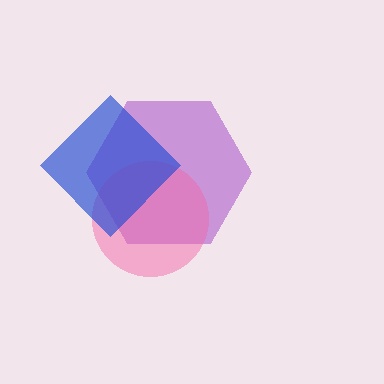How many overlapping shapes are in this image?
There are 3 overlapping shapes in the image.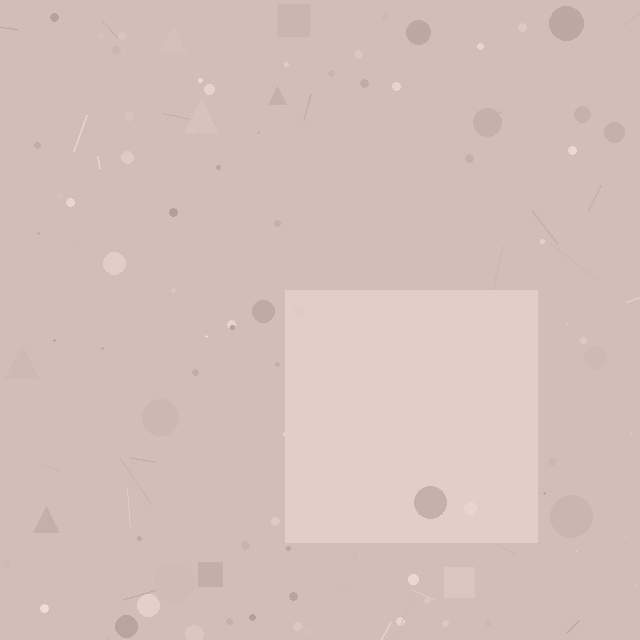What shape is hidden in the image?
A square is hidden in the image.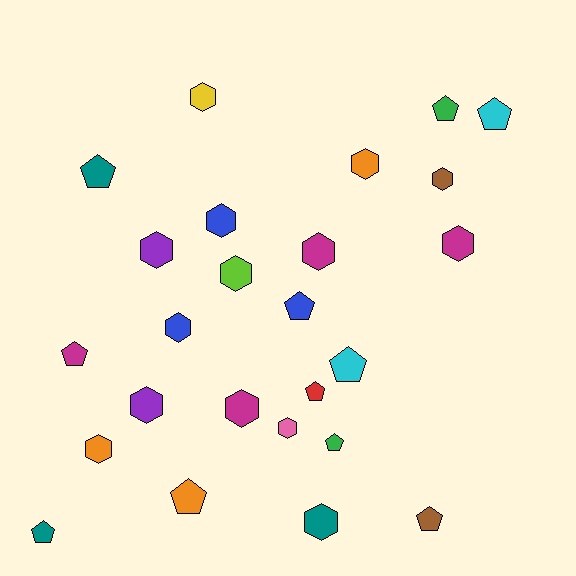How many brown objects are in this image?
There are 2 brown objects.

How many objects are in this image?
There are 25 objects.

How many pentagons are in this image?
There are 11 pentagons.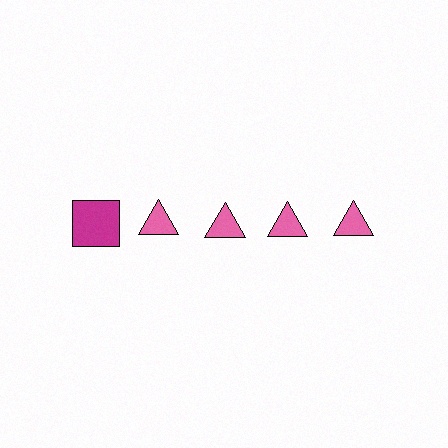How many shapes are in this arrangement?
There are 5 shapes arranged in a grid pattern.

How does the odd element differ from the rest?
It differs in both color (magenta instead of pink) and shape (square instead of triangle).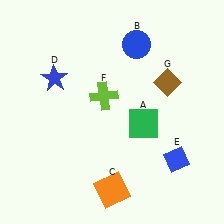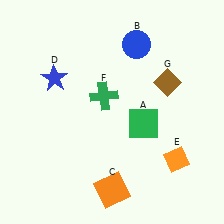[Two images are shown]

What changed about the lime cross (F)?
In Image 1, F is lime. In Image 2, it changed to green.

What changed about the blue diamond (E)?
In Image 1, E is blue. In Image 2, it changed to orange.